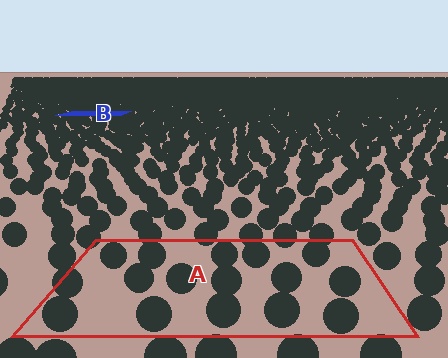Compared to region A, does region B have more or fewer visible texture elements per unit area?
Region B has more texture elements per unit area — they are packed more densely because it is farther away.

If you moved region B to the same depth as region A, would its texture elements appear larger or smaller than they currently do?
They would appear larger. At a closer depth, the same texture elements are projected at a bigger on-screen size.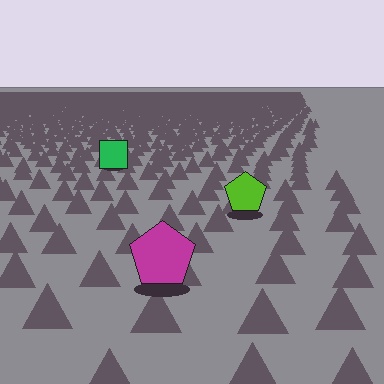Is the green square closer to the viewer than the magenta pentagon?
No. The magenta pentagon is closer — you can tell from the texture gradient: the ground texture is coarser near it.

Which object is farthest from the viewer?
The green square is farthest from the viewer. It appears smaller and the ground texture around it is denser.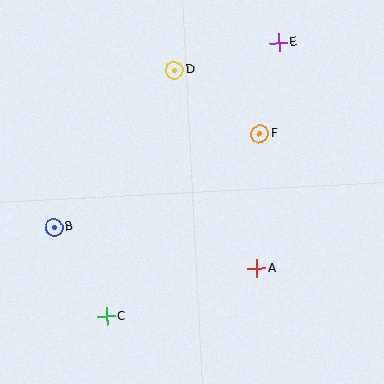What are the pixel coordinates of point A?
Point A is at (257, 269).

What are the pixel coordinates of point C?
Point C is at (107, 316).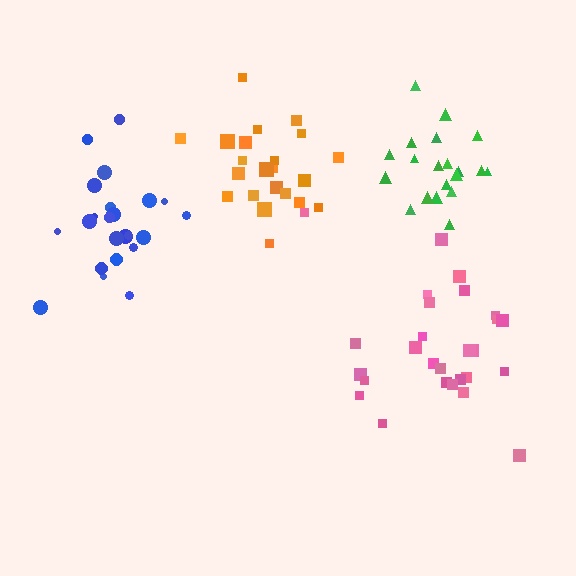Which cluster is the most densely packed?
Green.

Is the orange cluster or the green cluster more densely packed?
Green.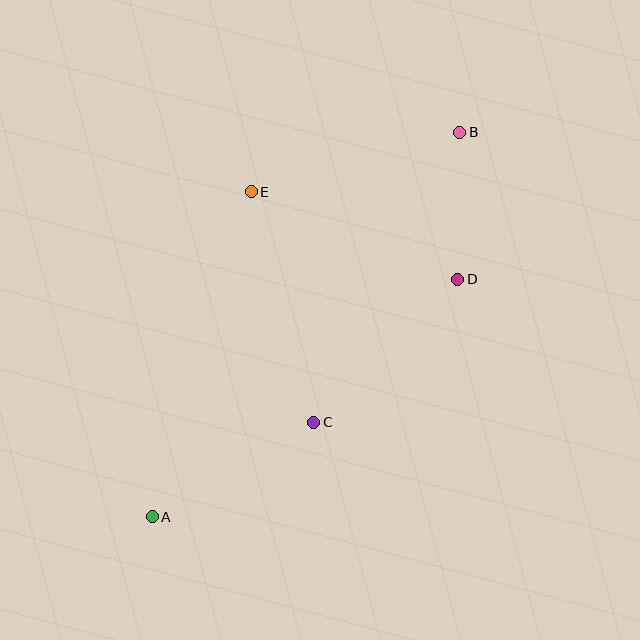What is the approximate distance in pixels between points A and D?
The distance between A and D is approximately 387 pixels.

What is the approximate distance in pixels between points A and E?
The distance between A and E is approximately 339 pixels.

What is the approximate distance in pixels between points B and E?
The distance between B and E is approximately 217 pixels.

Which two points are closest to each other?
Points B and D are closest to each other.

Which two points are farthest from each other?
Points A and B are farthest from each other.